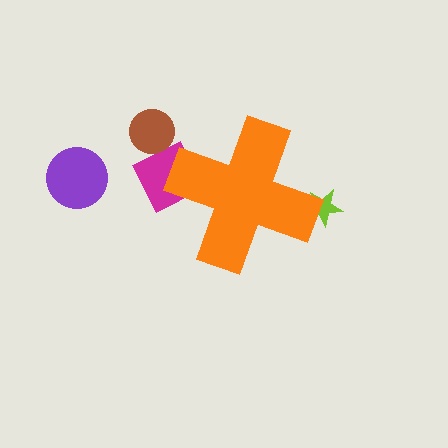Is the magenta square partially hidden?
Yes, the magenta square is partially hidden behind the orange cross.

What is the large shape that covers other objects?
An orange cross.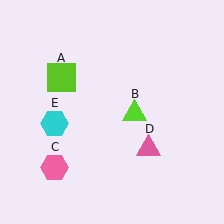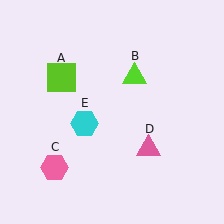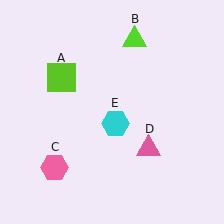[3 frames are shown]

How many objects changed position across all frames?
2 objects changed position: lime triangle (object B), cyan hexagon (object E).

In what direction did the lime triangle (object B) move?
The lime triangle (object B) moved up.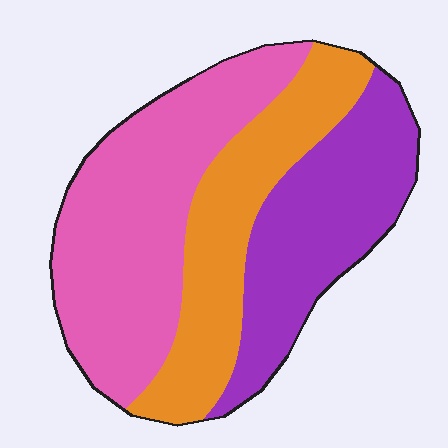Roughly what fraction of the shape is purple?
Purple takes up about one third (1/3) of the shape.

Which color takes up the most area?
Pink, at roughly 40%.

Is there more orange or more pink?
Pink.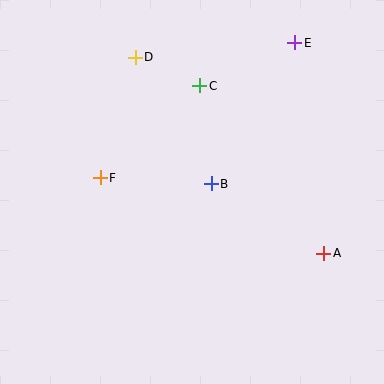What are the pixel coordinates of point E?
Point E is at (295, 43).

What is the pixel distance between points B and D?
The distance between B and D is 147 pixels.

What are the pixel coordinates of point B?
Point B is at (211, 184).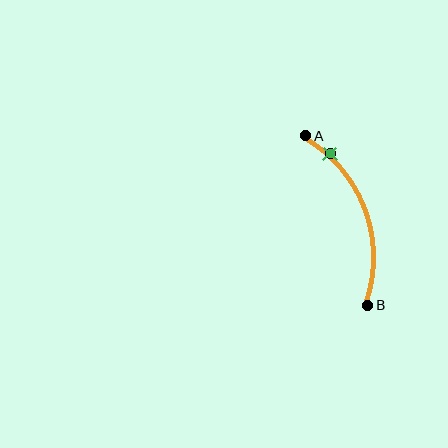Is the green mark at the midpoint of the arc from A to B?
No. The green mark lies on the arc but is closer to endpoint A. The arc midpoint would be at the point on the curve equidistant along the arc from both A and B.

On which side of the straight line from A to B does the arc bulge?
The arc bulges to the right of the straight line connecting A and B.